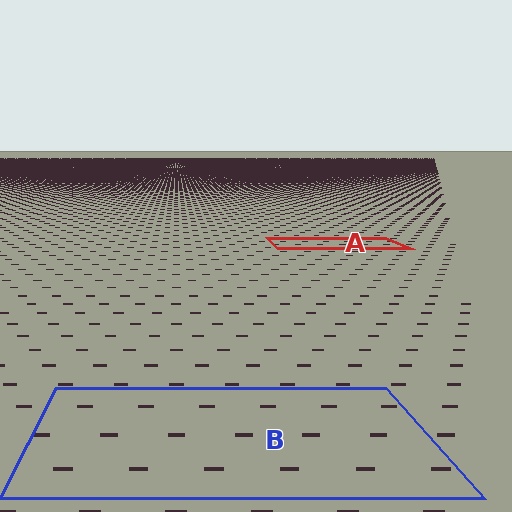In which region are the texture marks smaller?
The texture marks are smaller in region A, because it is farther away.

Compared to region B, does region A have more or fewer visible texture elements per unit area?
Region A has more texture elements per unit area — they are packed more densely because it is farther away.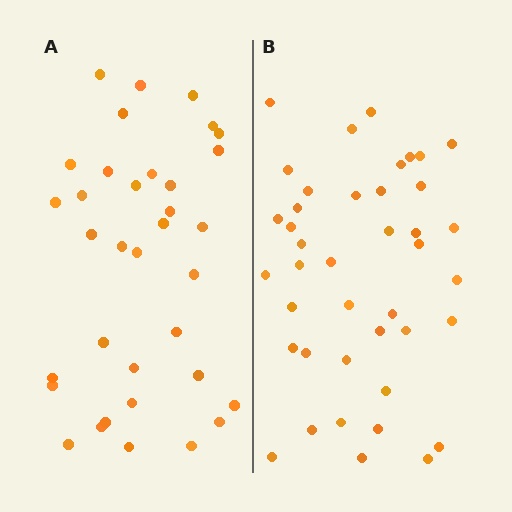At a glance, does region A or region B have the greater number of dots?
Region B (the right region) has more dots.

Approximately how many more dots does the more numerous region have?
Region B has about 6 more dots than region A.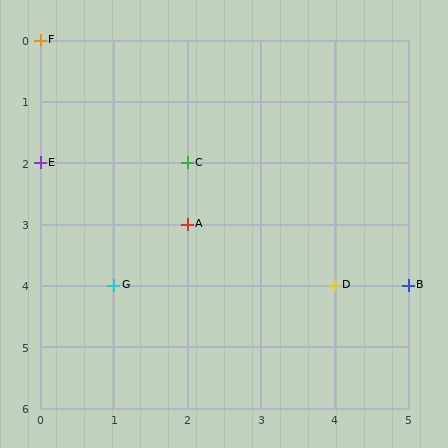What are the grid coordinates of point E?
Point E is at grid coordinates (0, 2).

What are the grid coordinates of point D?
Point D is at grid coordinates (4, 4).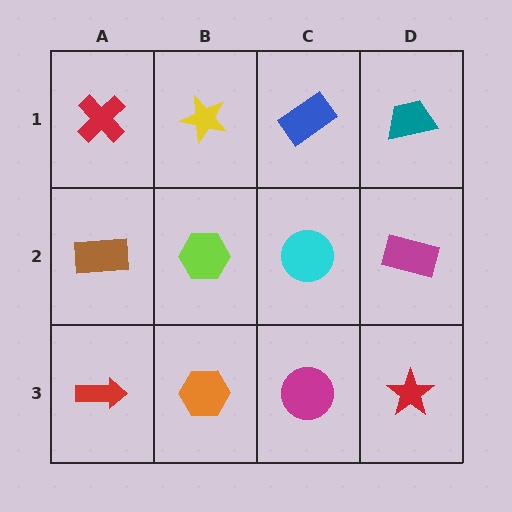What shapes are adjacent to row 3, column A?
A brown rectangle (row 2, column A), an orange hexagon (row 3, column B).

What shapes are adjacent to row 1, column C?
A cyan circle (row 2, column C), a yellow star (row 1, column B), a teal trapezoid (row 1, column D).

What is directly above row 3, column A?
A brown rectangle.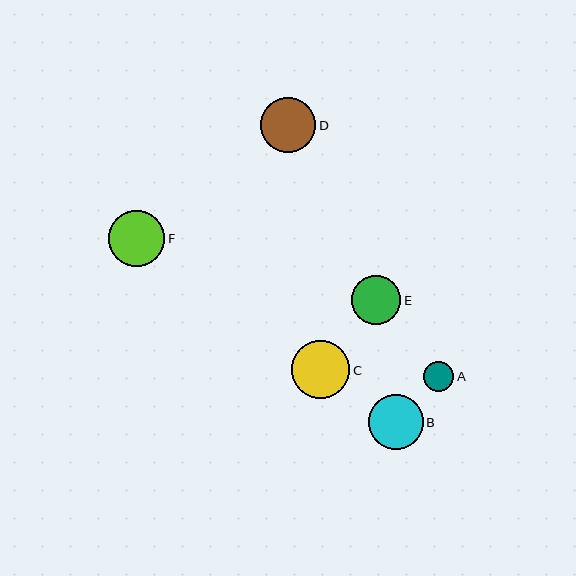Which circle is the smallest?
Circle A is the smallest with a size of approximately 30 pixels.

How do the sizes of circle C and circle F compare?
Circle C and circle F are approximately the same size.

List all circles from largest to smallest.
From largest to smallest: C, F, B, D, E, A.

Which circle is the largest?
Circle C is the largest with a size of approximately 58 pixels.